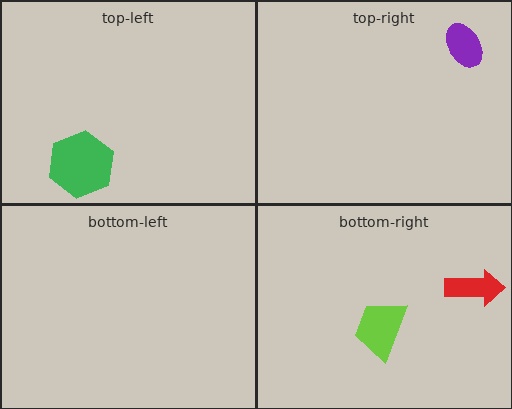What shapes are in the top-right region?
The purple ellipse.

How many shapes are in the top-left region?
1.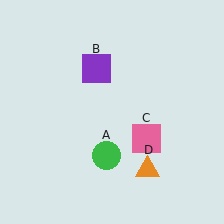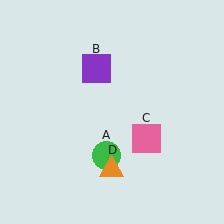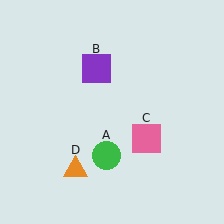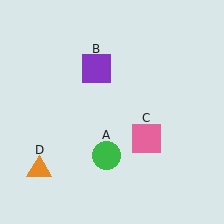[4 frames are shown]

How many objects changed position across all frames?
1 object changed position: orange triangle (object D).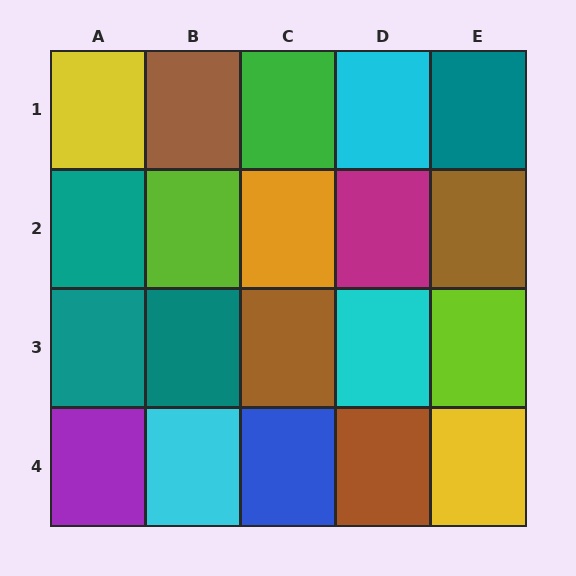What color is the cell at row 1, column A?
Yellow.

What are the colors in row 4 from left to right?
Purple, cyan, blue, brown, yellow.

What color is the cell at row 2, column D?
Magenta.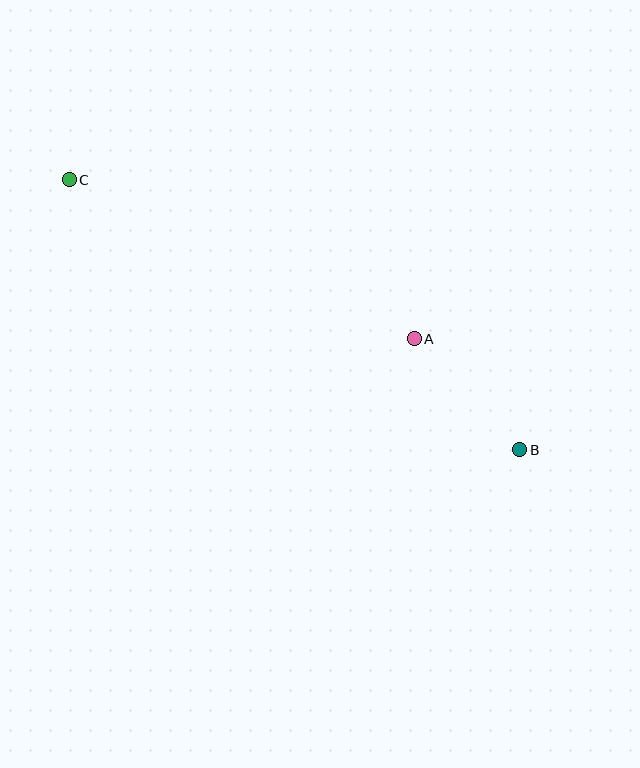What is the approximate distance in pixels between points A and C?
The distance between A and C is approximately 380 pixels.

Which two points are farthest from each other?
Points B and C are farthest from each other.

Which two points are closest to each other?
Points A and B are closest to each other.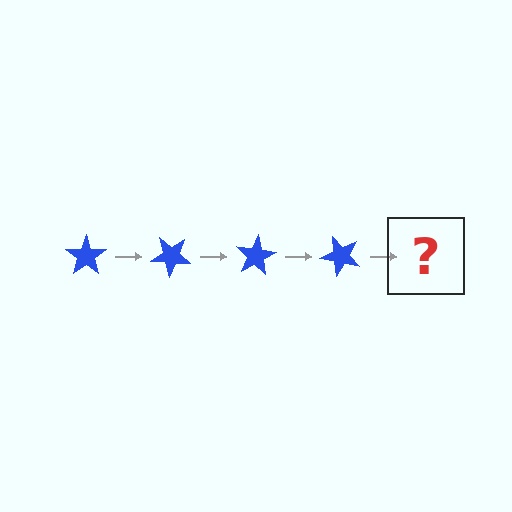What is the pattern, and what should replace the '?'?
The pattern is that the star rotates 40 degrees each step. The '?' should be a blue star rotated 160 degrees.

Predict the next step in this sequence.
The next step is a blue star rotated 160 degrees.